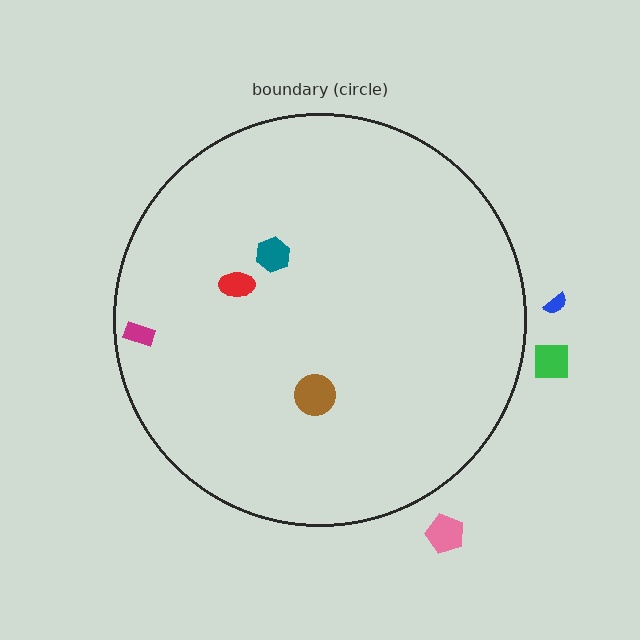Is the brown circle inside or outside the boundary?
Inside.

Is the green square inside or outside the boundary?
Outside.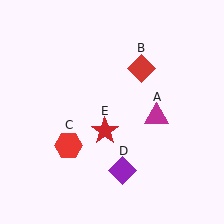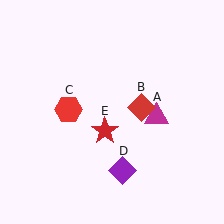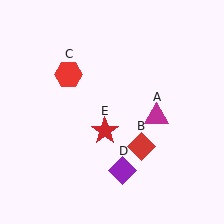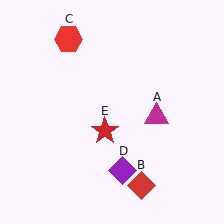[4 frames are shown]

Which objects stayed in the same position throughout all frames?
Magenta triangle (object A) and purple diamond (object D) and red star (object E) remained stationary.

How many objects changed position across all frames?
2 objects changed position: red diamond (object B), red hexagon (object C).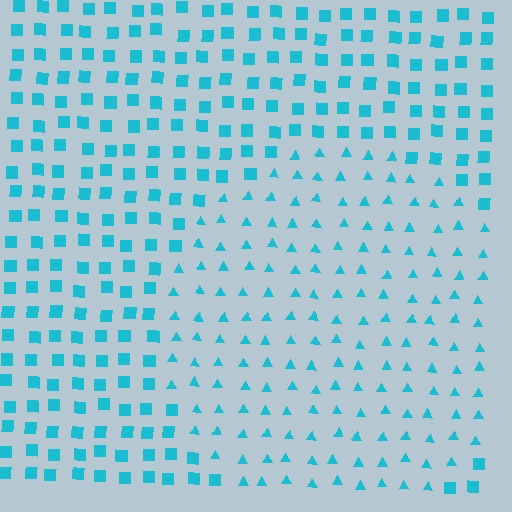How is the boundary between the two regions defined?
The boundary is defined by a change in element shape: triangles inside vs. squares outside. All elements share the same color and spacing.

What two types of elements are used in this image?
The image uses triangles inside the circle region and squares outside it.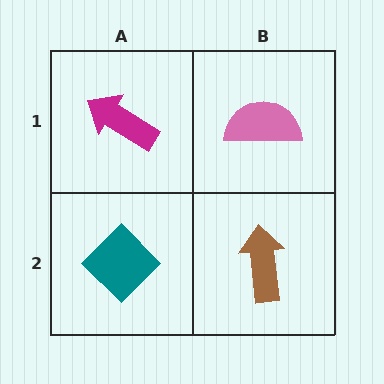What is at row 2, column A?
A teal diamond.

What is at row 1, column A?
A magenta arrow.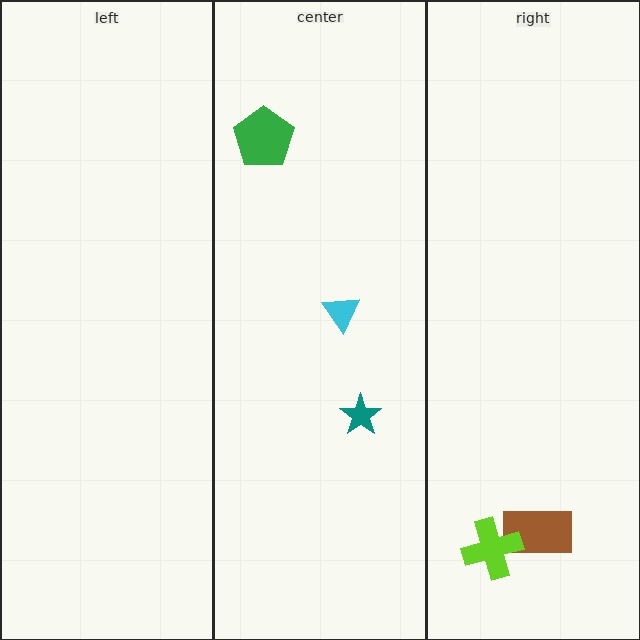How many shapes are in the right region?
2.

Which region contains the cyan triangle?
The center region.